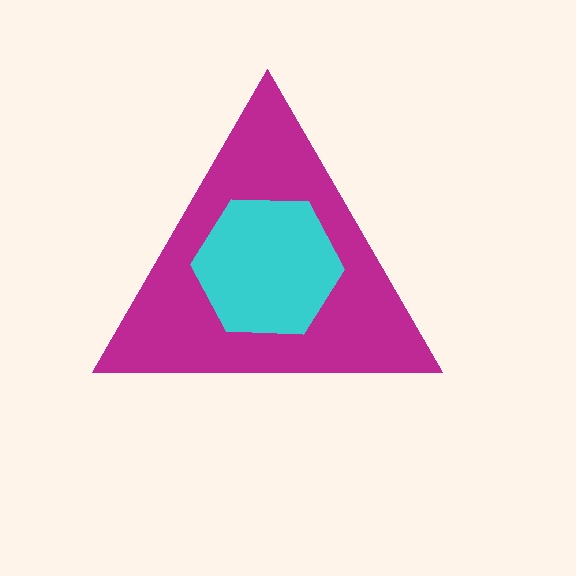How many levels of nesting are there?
2.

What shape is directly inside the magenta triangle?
The cyan hexagon.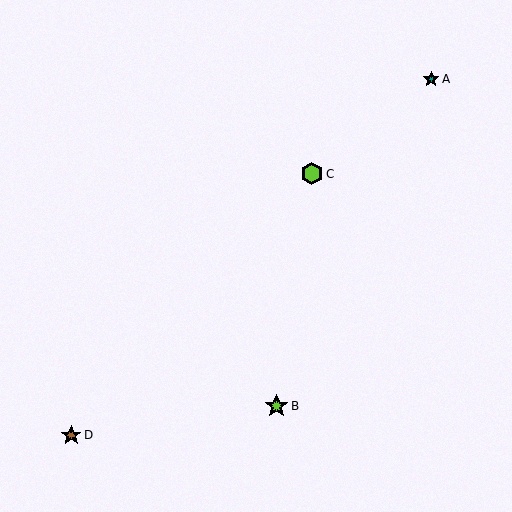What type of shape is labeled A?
Shape A is a teal star.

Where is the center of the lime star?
The center of the lime star is at (277, 406).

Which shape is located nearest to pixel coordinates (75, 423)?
The brown star (labeled D) at (71, 435) is nearest to that location.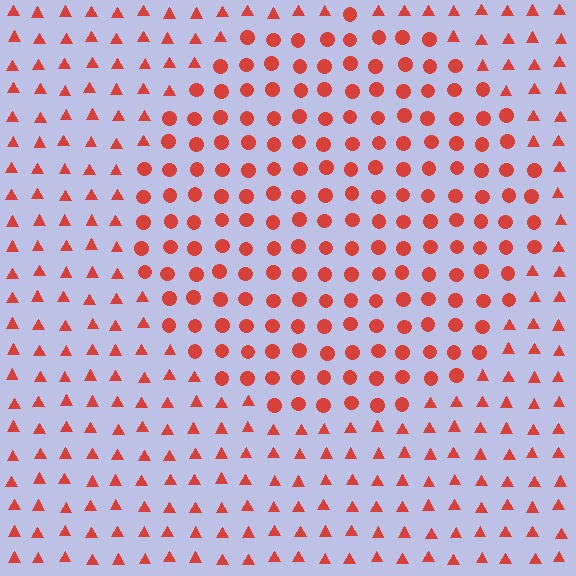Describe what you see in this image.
The image is filled with small red elements arranged in a uniform grid. A circle-shaped region contains circles, while the surrounding area contains triangles. The boundary is defined purely by the change in element shape.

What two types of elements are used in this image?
The image uses circles inside the circle region and triangles outside it.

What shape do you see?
I see a circle.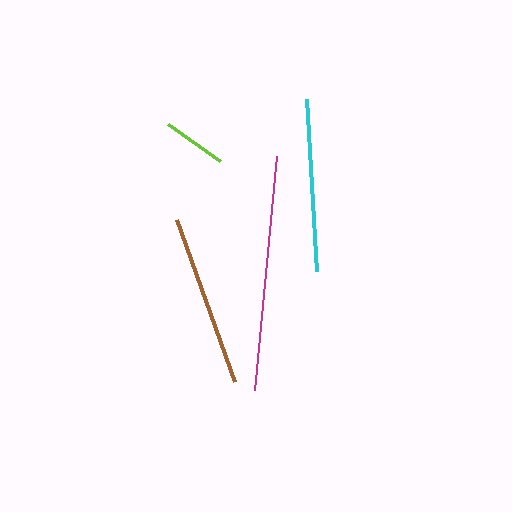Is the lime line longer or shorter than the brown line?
The brown line is longer than the lime line.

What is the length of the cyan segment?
The cyan segment is approximately 172 pixels long.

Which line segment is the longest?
The magenta line is the longest at approximately 235 pixels.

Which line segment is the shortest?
The lime line is the shortest at approximately 64 pixels.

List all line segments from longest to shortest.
From longest to shortest: magenta, brown, cyan, lime.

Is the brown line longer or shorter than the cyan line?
The brown line is longer than the cyan line.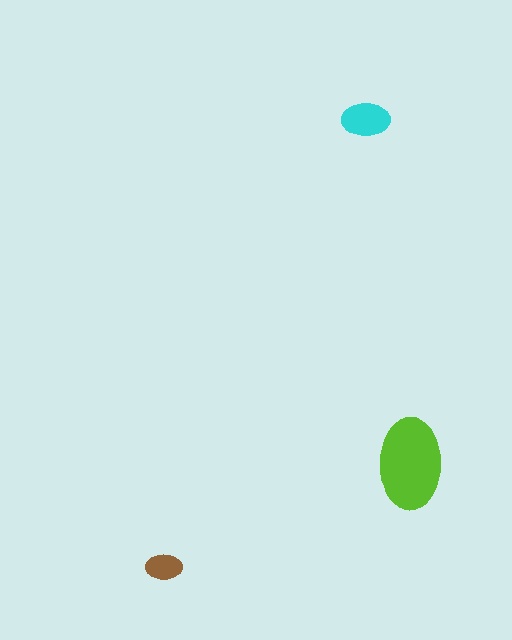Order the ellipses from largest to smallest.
the lime one, the cyan one, the brown one.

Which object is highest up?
The cyan ellipse is topmost.